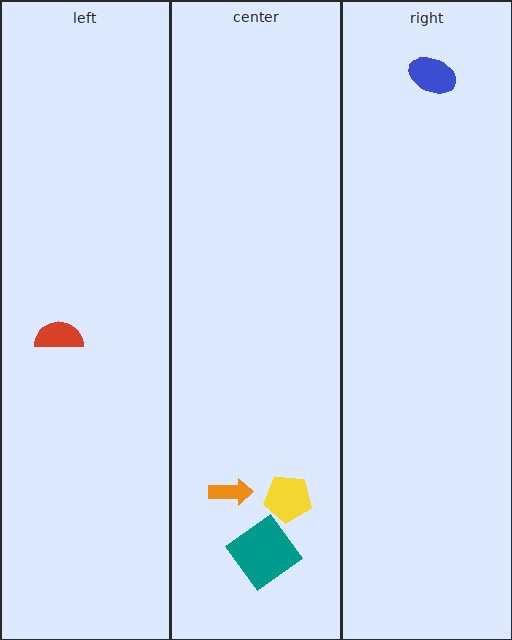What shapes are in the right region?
The blue ellipse.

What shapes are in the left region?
The red semicircle.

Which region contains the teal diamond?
The center region.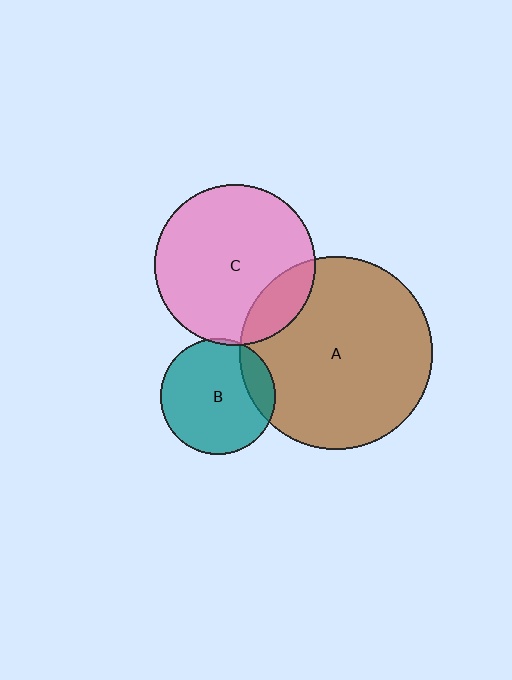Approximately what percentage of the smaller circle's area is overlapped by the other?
Approximately 15%.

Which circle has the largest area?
Circle A (brown).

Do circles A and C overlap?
Yes.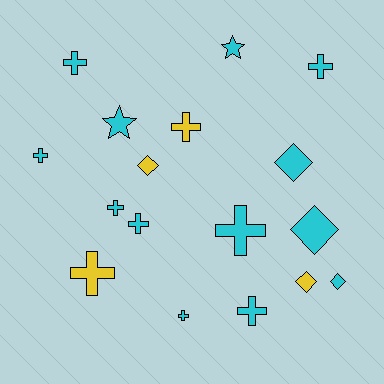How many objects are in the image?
There are 17 objects.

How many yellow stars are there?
There are no yellow stars.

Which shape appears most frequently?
Cross, with 10 objects.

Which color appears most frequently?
Cyan, with 13 objects.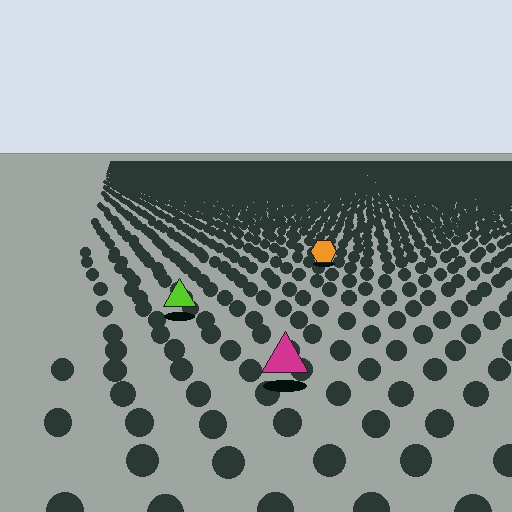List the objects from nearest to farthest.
From nearest to farthest: the magenta triangle, the lime triangle, the orange hexagon.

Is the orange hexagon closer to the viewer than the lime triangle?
No. The lime triangle is closer — you can tell from the texture gradient: the ground texture is coarser near it.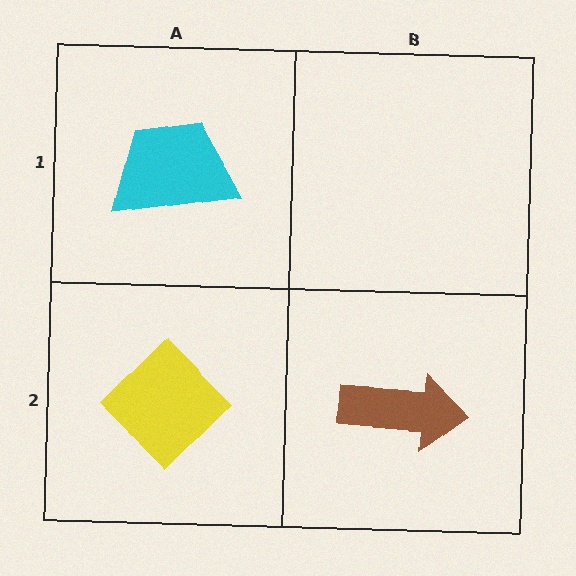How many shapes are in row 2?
2 shapes.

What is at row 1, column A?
A cyan trapezoid.